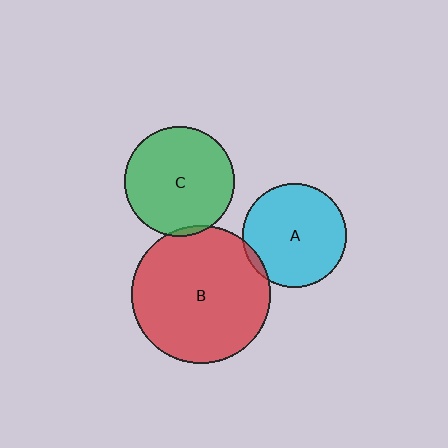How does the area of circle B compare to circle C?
Approximately 1.6 times.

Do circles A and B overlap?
Yes.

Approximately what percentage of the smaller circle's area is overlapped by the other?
Approximately 5%.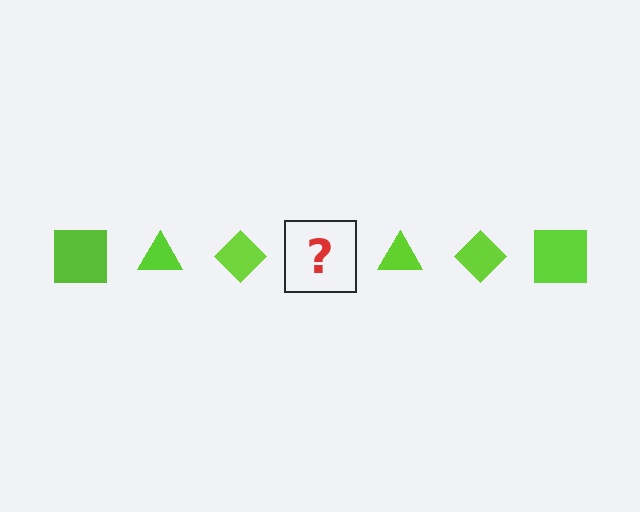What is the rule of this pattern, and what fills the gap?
The rule is that the pattern cycles through square, triangle, diamond shapes in lime. The gap should be filled with a lime square.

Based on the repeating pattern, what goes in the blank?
The blank should be a lime square.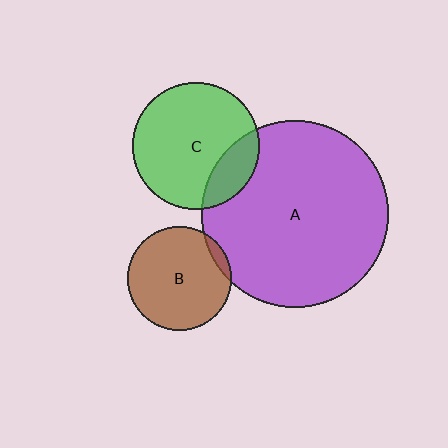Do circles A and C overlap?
Yes.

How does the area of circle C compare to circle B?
Approximately 1.5 times.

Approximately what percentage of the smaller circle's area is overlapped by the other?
Approximately 20%.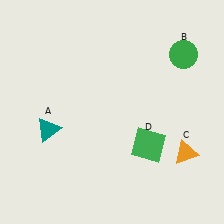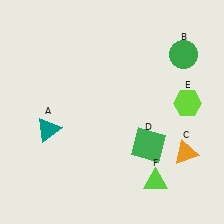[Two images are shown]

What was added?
A lime hexagon (E), a lime triangle (F) were added in Image 2.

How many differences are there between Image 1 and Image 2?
There are 2 differences between the two images.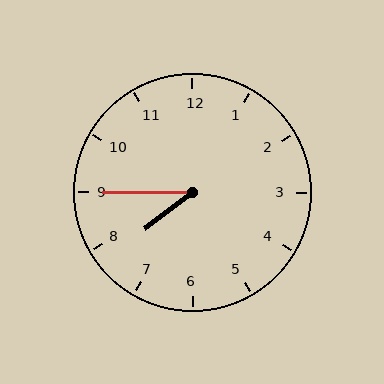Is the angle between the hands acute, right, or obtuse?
It is acute.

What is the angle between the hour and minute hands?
Approximately 38 degrees.